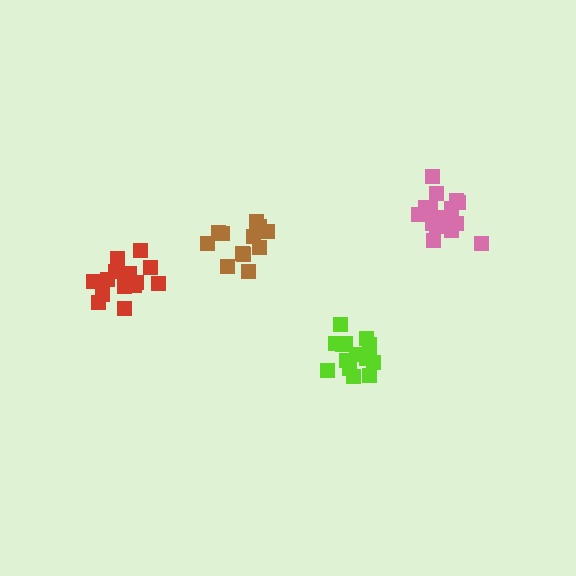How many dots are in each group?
Group 1: 17 dots, Group 2: 16 dots, Group 3: 15 dots, Group 4: 12 dots (60 total).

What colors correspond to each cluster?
The clusters are colored: pink, red, lime, brown.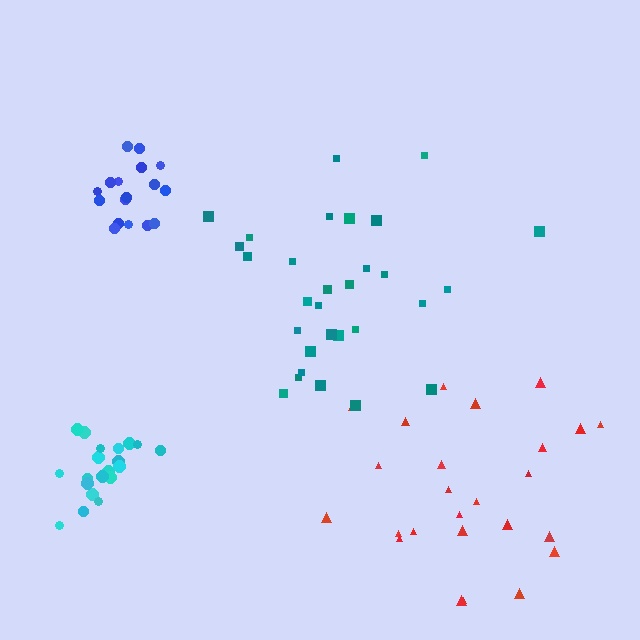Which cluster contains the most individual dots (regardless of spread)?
Teal (30).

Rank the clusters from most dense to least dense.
blue, cyan, teal, red.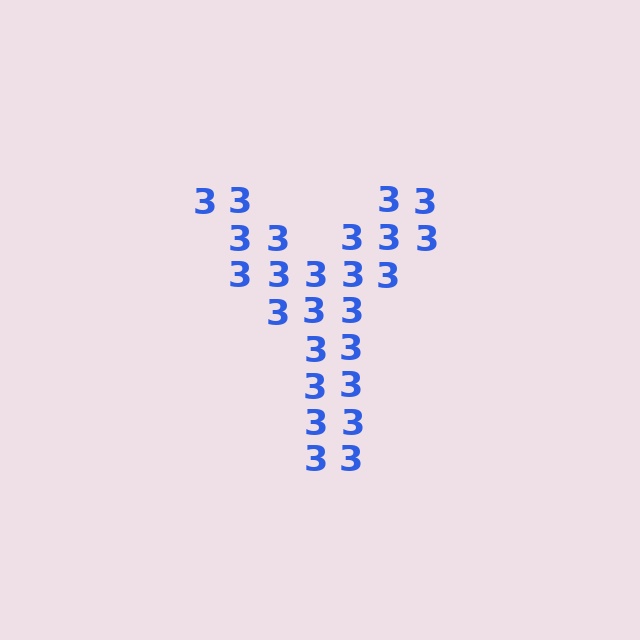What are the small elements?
The small elements are digit 3's.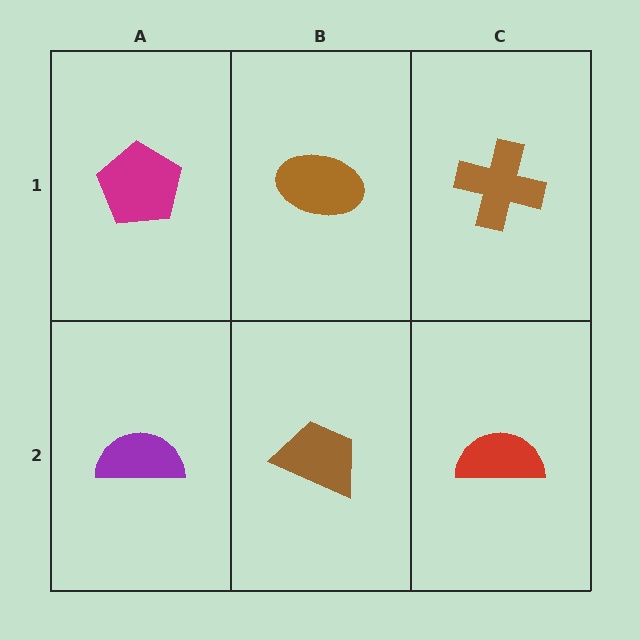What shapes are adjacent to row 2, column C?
A brown cross (row 1, column C), a brown trapezoid (row 2, column B).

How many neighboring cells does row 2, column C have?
2.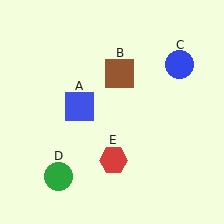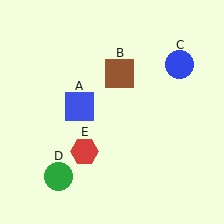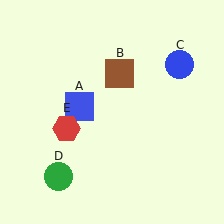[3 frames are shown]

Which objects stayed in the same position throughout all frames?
Blue square (object A) and brown square (object B) and blue circle (object C) and green circle (object D) remained stationary.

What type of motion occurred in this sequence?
The red hexagon (object E) rotated clockwise around the center of the scene.